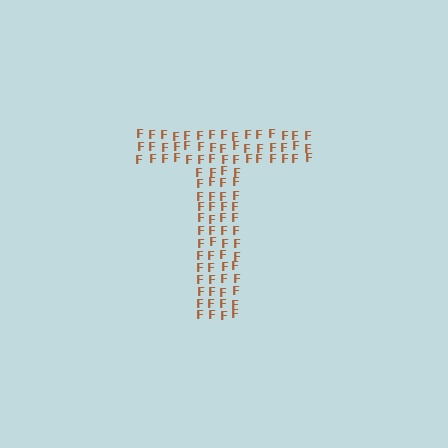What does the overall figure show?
The overall figure shows the letter T.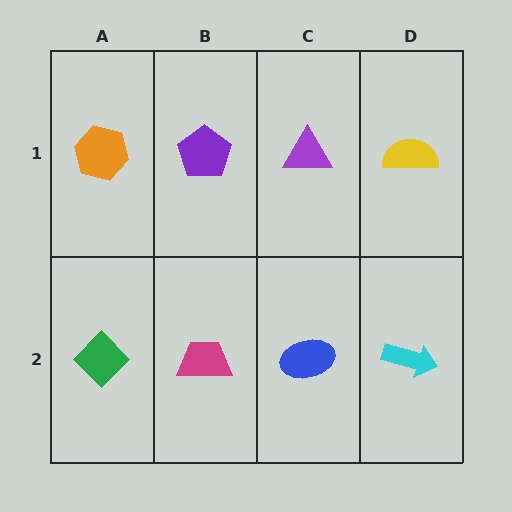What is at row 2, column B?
A magenta trapezoid.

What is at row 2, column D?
A cyan arrow.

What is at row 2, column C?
A blue ellipse.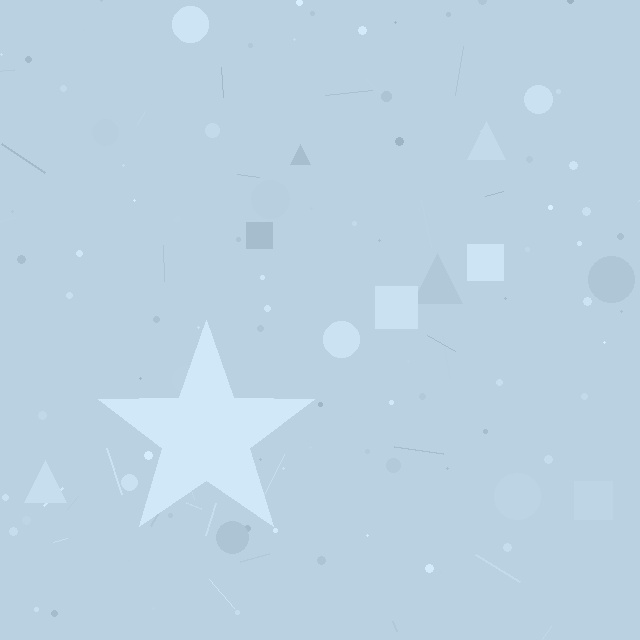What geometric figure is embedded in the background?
A star is embedded in the background.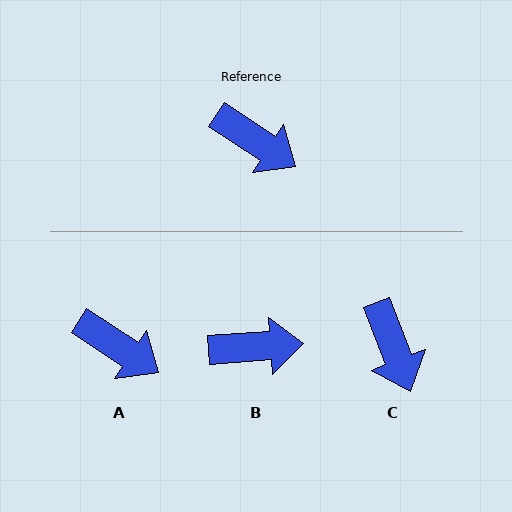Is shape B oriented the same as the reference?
No, it is off by about 37 degrees.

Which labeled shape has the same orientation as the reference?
A.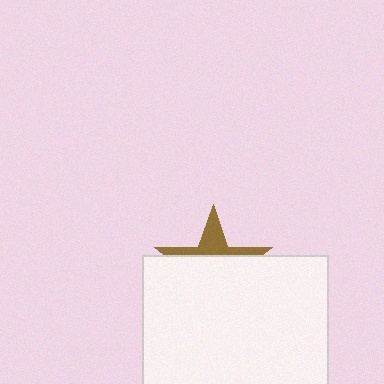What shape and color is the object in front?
The object in front is a white rectangle.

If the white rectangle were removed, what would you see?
You would see the complete brown star.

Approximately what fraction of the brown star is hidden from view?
Roughly 66% of the brown star is hidden behind the white rectangle.